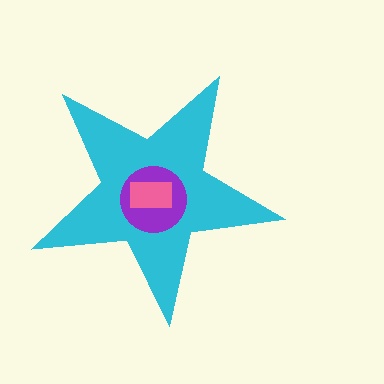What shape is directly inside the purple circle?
The pink rectangle.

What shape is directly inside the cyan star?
The purple circle.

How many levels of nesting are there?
3.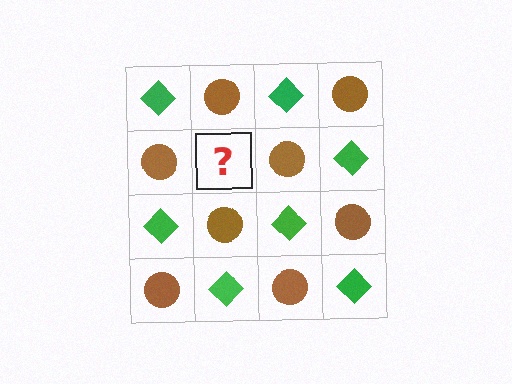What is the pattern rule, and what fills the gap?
The rule is that it alternates green diamond and brown circle in a checkerboard pattern. The gap should be filled with a green diamond.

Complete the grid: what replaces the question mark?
The question mark should be replaced with a green diamond.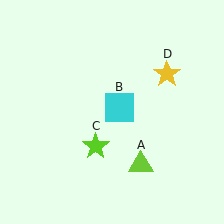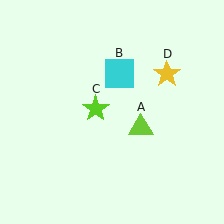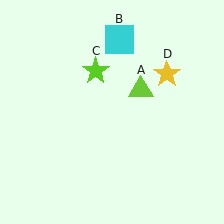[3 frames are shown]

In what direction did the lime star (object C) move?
The lime star (object C) moved up.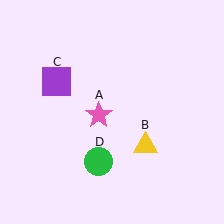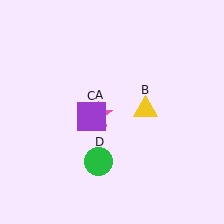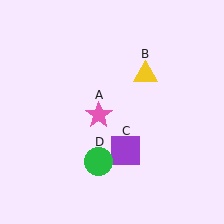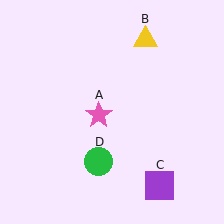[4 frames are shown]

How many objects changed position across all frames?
2 objects changed position: yellow triangle (object B), purple square (object C).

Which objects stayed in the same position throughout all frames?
Pink star (object A) and green circle (object D) remained stationary.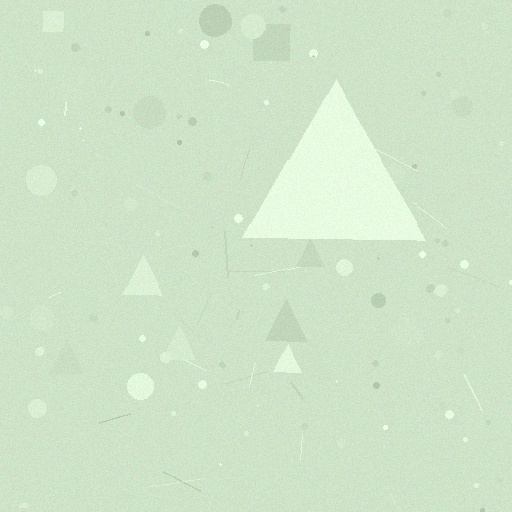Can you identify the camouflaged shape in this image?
The camouflaged shape is a triangle.